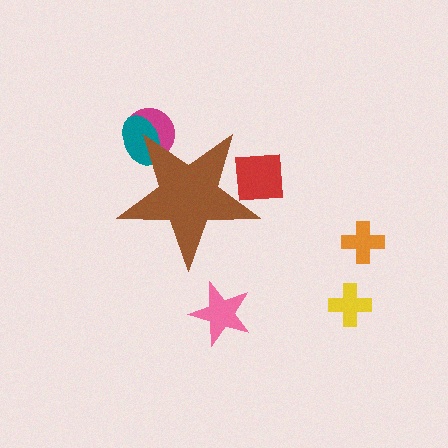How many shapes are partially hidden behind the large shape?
3 shapes are partially hidden.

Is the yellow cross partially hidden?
No, the yellow cross is fully visible.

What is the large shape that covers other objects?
A brown star.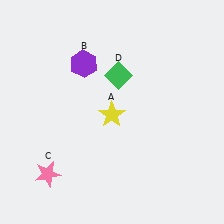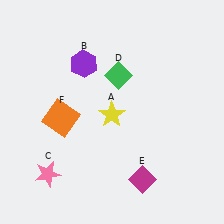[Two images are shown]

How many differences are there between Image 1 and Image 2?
There are 2 differences between the two images.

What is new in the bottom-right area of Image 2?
A magenta diamond (E) was added in the bottom-right area of Image 2.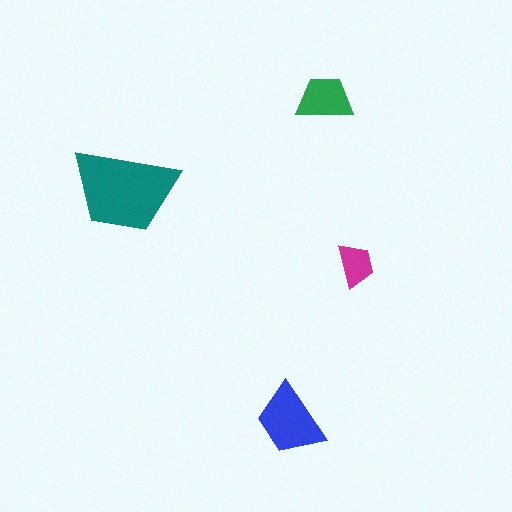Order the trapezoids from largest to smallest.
the teal one, the blue one, the green one, the magenta one.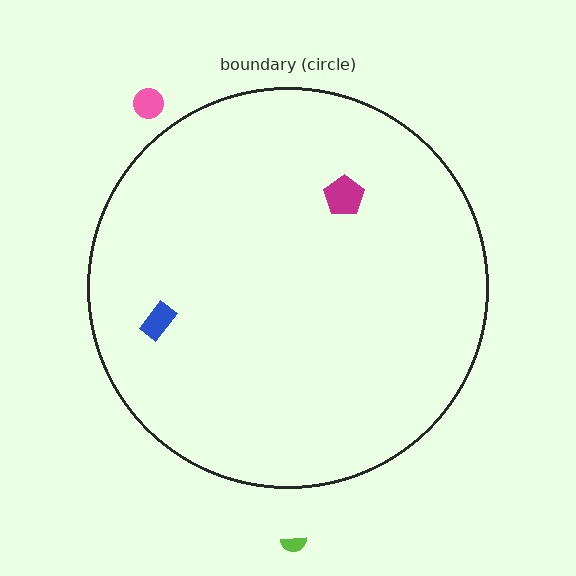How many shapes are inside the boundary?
2 inside, 2 outside.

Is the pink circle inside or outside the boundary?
Outside.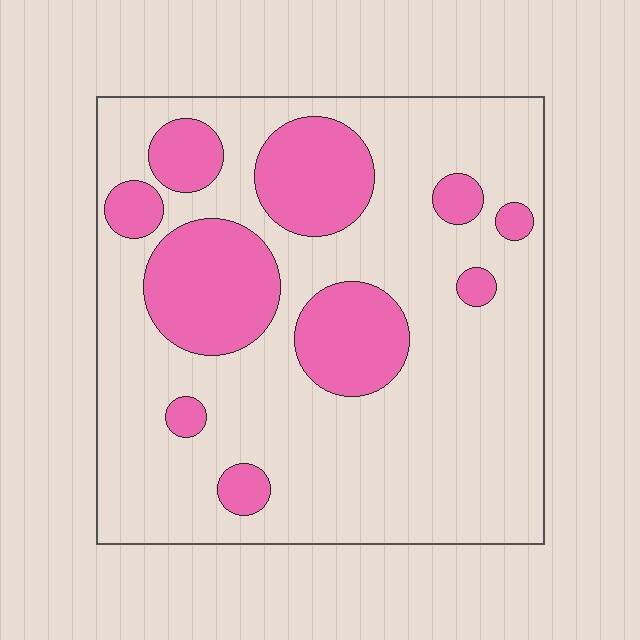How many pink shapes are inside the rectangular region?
10.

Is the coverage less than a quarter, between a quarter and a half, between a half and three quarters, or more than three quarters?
Between a quarter and a half.